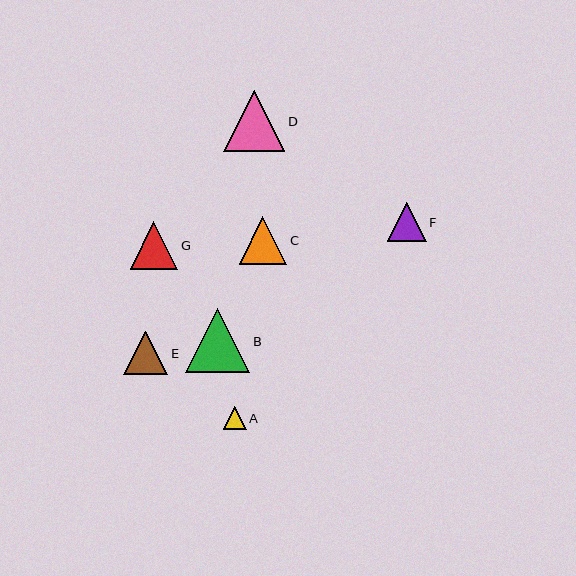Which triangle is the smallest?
Triangle A is the smallest with a size of approximately 23 pixels.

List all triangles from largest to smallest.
From largest to smallest: B, D, C, G, E, F, A.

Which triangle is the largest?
Triangle B is the largest with a size of approximately 64 pixels.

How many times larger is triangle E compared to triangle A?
Triangle E is approximately 1.9 times the size of triangle A.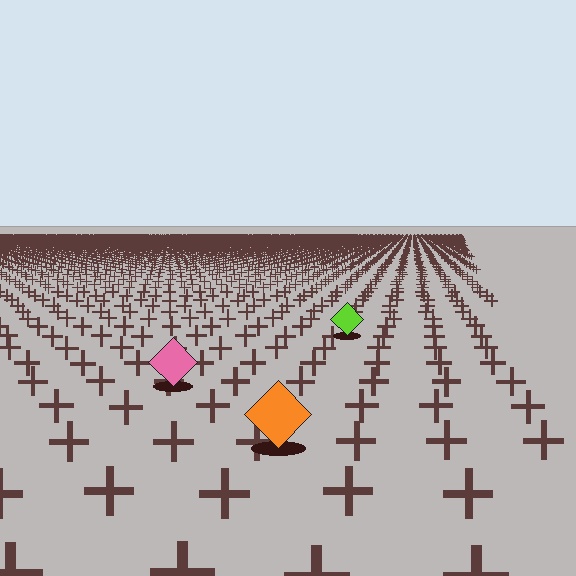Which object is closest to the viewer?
The orange diamond is closest. The texture marks near it are larger and more spread out.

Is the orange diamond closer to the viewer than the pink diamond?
Yes. The orange diamond is closer — you can tell from the texture gradient: the ground texture is coarser near it.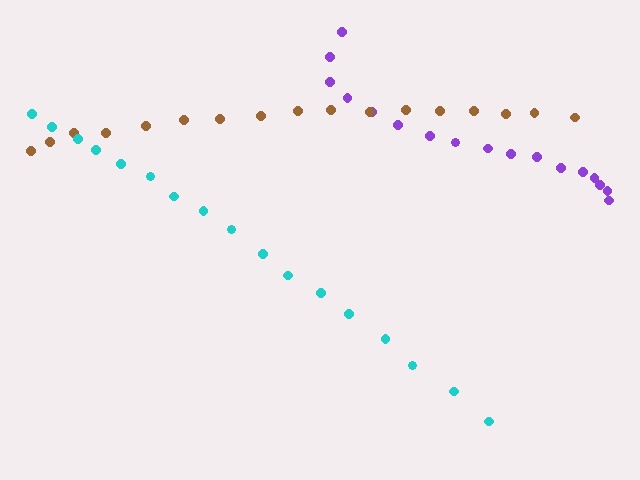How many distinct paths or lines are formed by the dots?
There are 3 distinct paths.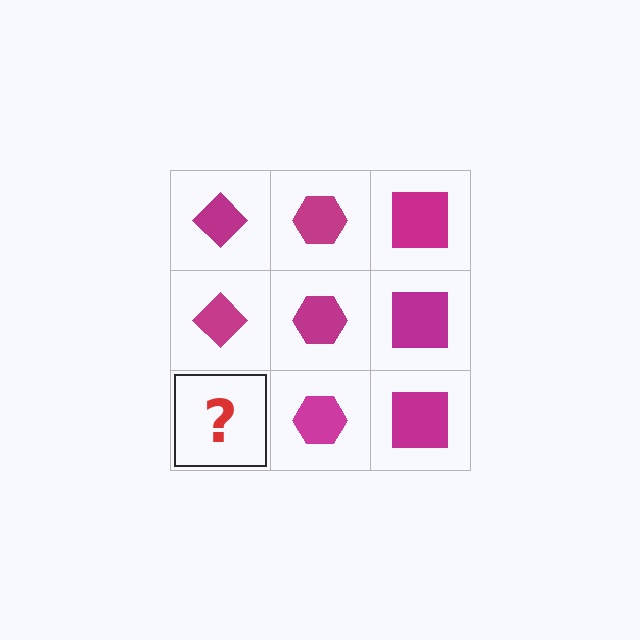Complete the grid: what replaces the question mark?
The question mark should be replaced with a magenta diamond.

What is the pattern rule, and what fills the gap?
The rule is that each column has a consistent shape. The gap should be filled with a magenta diamond.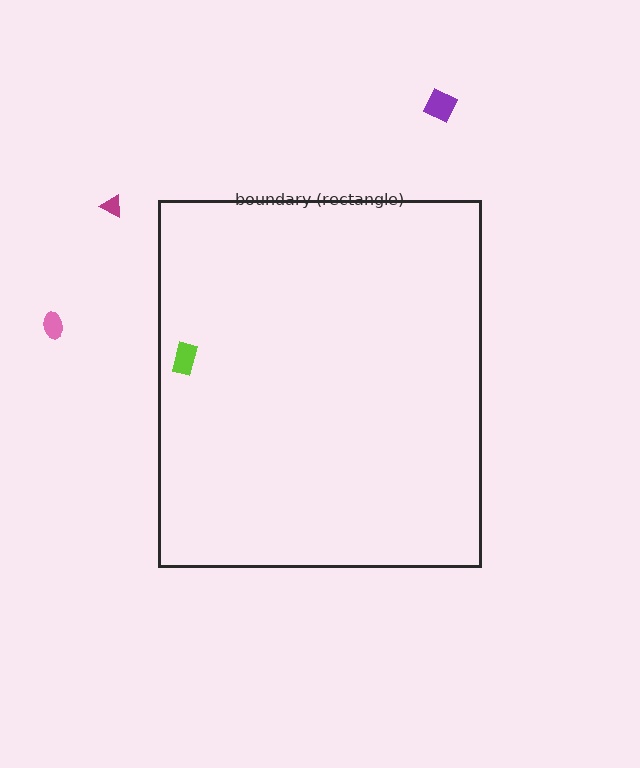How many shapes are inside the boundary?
1 inside, 3 outside.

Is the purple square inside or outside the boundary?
Outside.